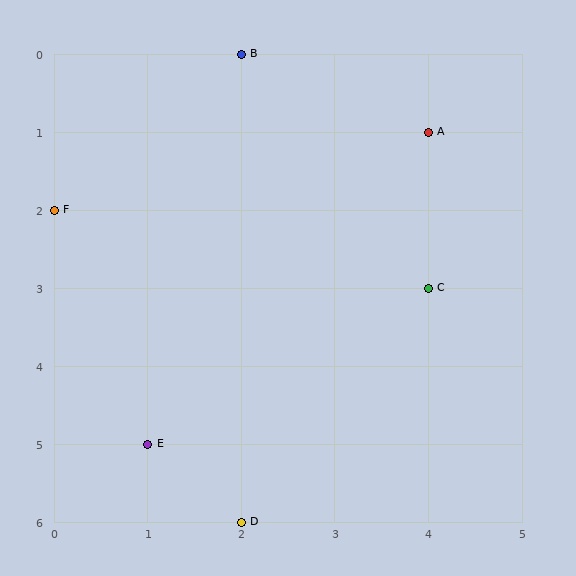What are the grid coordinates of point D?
Point D is at grid coordinates (2, 6).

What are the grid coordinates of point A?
Point A is at grid coordinates (4, 1).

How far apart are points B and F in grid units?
Points B and F are 2 columns and 2 rows apart (about 2.8 grid units diagonally).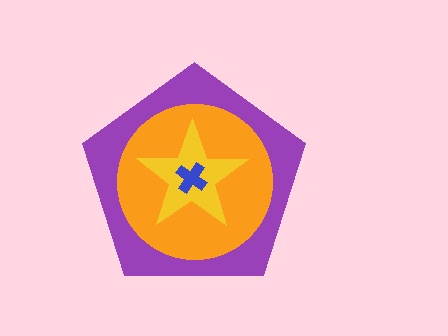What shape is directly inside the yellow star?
The blue cross.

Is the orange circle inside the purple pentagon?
Yes.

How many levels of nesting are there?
4.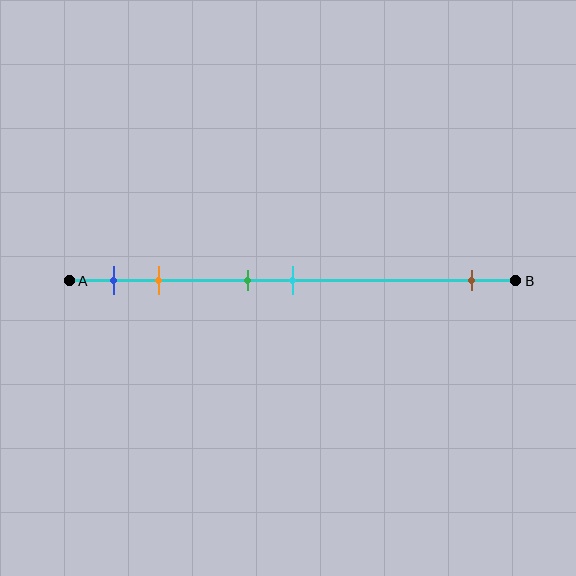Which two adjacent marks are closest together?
The green and cyan marks are the closest adjacent pair.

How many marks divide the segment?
There are 5 marks dividing the segment.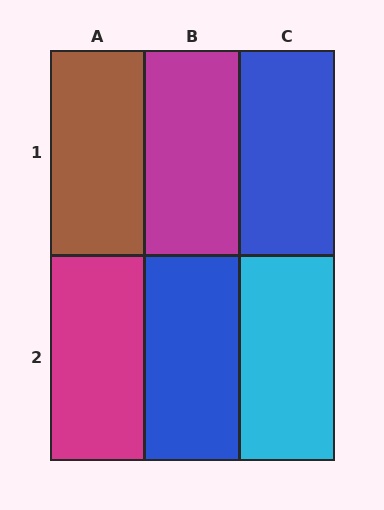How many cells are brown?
1 cell is brown.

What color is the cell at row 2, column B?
Blue.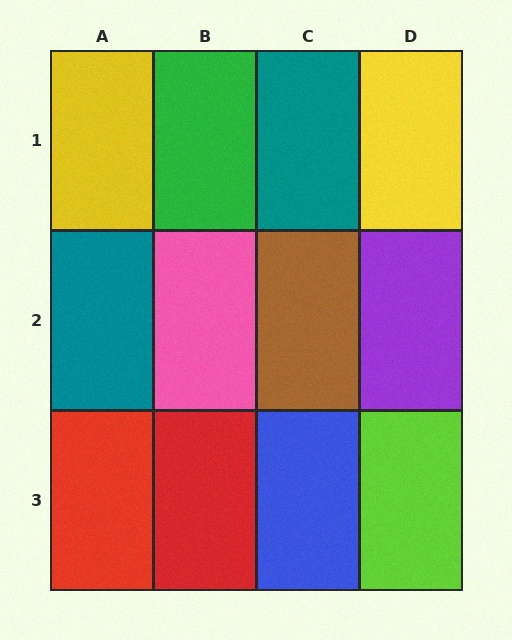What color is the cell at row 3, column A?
Red.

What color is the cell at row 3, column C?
Blue.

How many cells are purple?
1 cell is purple.